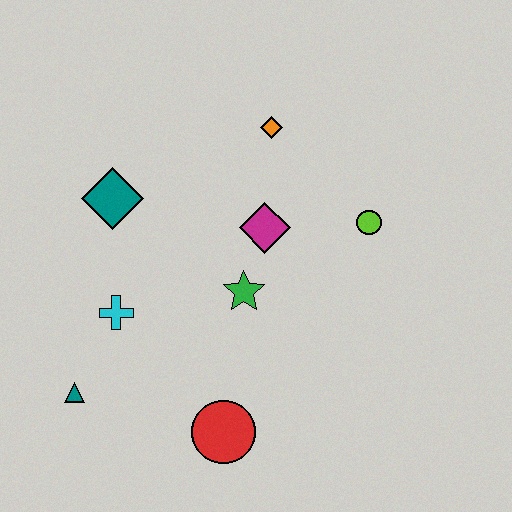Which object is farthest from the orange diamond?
The teal triangle is farthest from the orange diamond.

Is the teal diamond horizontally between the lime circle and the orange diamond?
No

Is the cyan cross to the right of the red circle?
No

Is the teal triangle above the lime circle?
No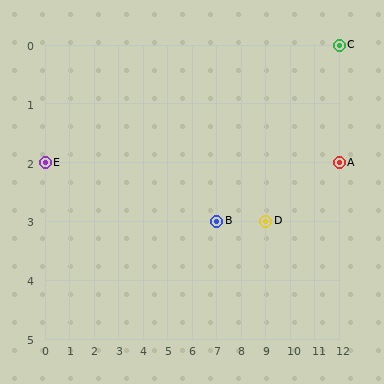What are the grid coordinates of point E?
Point E is at grid coordinates (0, 2).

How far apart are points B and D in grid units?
Points B and D are 2 columns apart.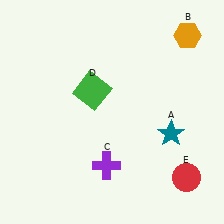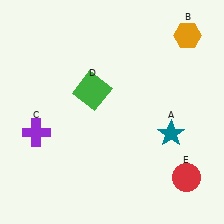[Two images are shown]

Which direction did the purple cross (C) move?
The purple cross (C) moved left.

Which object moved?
The purple cross (C) moved left.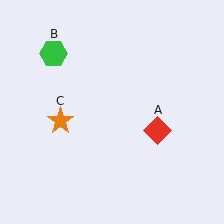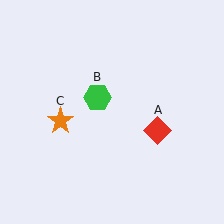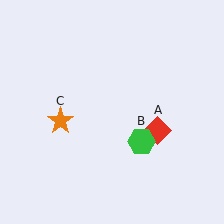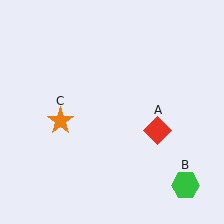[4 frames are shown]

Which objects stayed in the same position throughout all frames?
Red diamond (object A) and orange star (object C) remained stationary.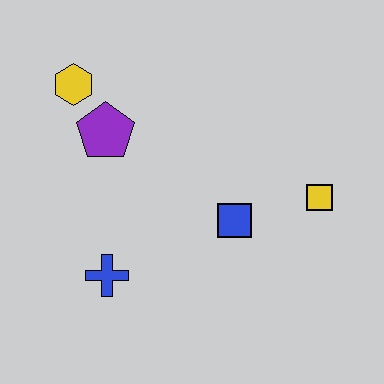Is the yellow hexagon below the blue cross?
No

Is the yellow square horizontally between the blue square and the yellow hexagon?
No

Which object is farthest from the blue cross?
The yellow square is farthest from the blue cross.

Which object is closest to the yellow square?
The blue square is closest to the yellow square.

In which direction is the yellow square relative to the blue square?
The yellow square is to the right of the blue square.